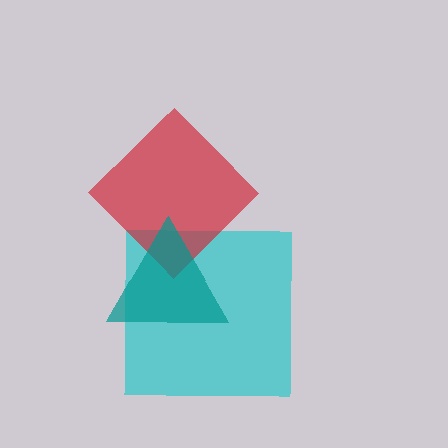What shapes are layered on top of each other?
The layered shapes are: a cyan square, a red diamond, a teal triangle.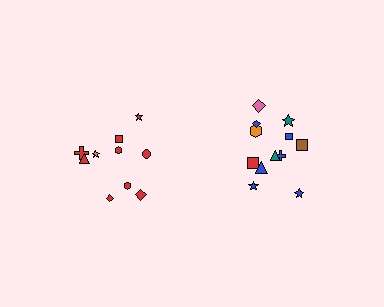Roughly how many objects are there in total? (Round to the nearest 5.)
Roughly 20 objects in total.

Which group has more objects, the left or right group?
The right group.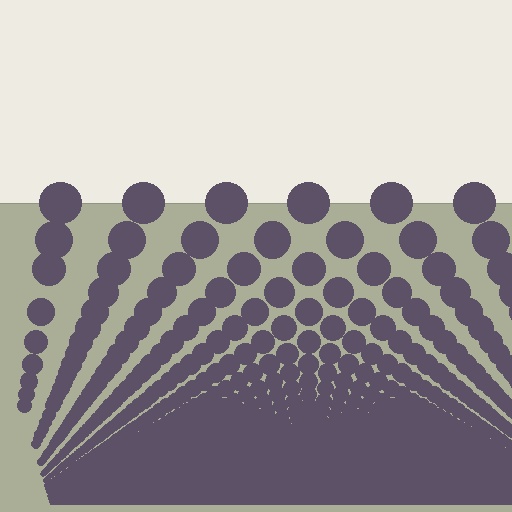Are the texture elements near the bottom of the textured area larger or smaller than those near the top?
Smaller. The gradient is inverted — elements near the bottom are smaller and denser.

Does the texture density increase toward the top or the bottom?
Density increases toward the bottom.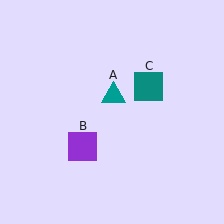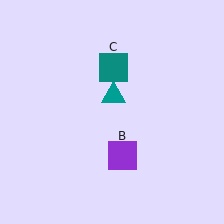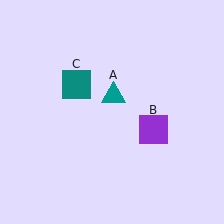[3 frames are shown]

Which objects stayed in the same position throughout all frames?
Teal triangle (object A) remained stationary.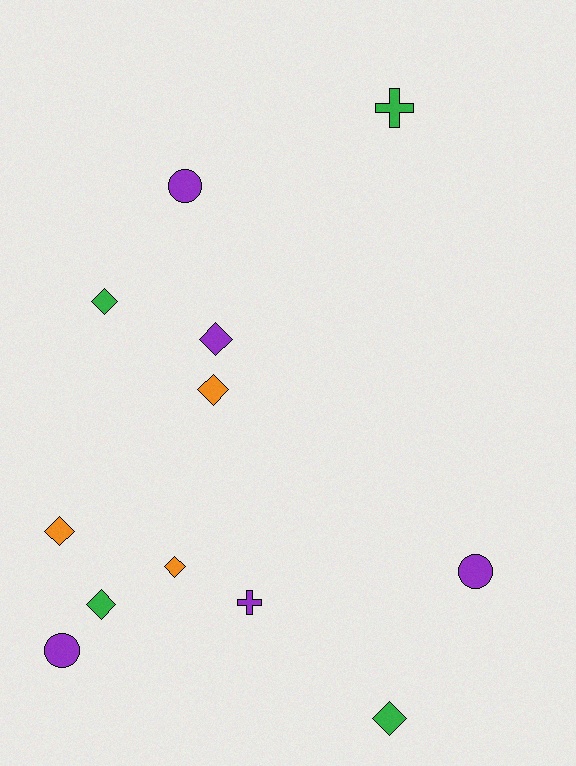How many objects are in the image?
There are 12 objects.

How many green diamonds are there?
There are 3 green diamonds.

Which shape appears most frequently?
Diamond, with 7 objects.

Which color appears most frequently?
Purple, with 5 objects.